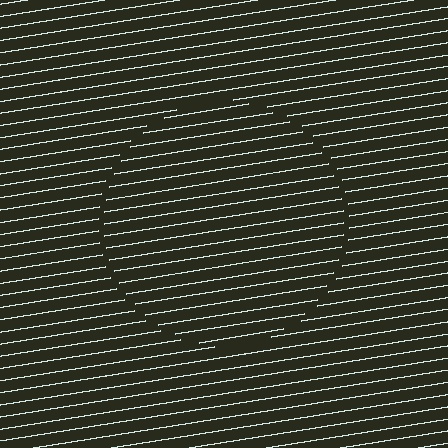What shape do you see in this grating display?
An illusory circle. The interior of the shape contains the same grating, shifted by half a period — the contour is defined by the phase discontinuity where line-ends from the inner and outer gratings abut.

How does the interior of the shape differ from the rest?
The interior of the shape contains the same grating, shifted by half a period — the contour is defined by the phase discontinuity where line-ends from the inner and outer gratings abut.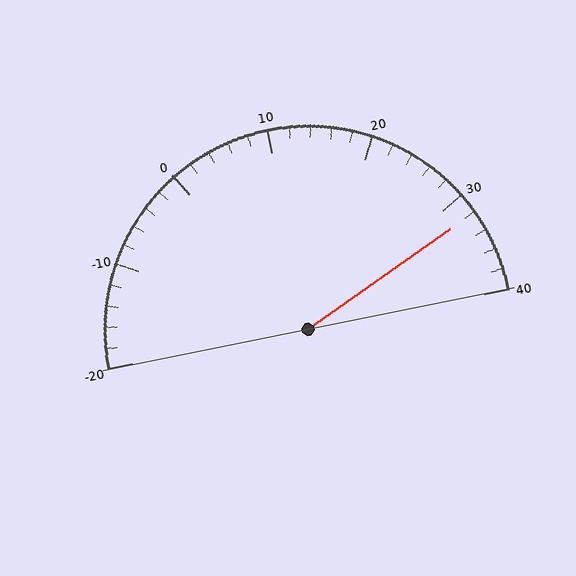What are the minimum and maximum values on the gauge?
The gauge ranges from -20 to 40.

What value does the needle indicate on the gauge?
The needle indicates approximately 32.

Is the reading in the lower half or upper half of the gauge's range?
The reading is in the upper half of the range (-20 to 40).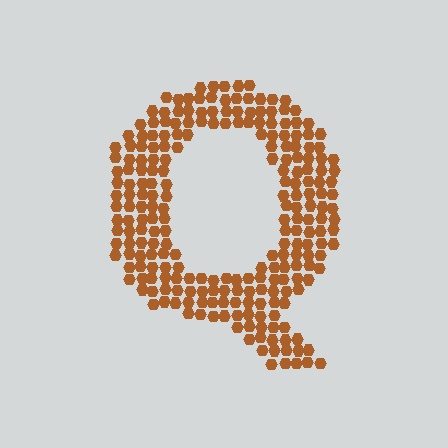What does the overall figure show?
The overall figure shows the letter Q.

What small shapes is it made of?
It is made of small hexagons.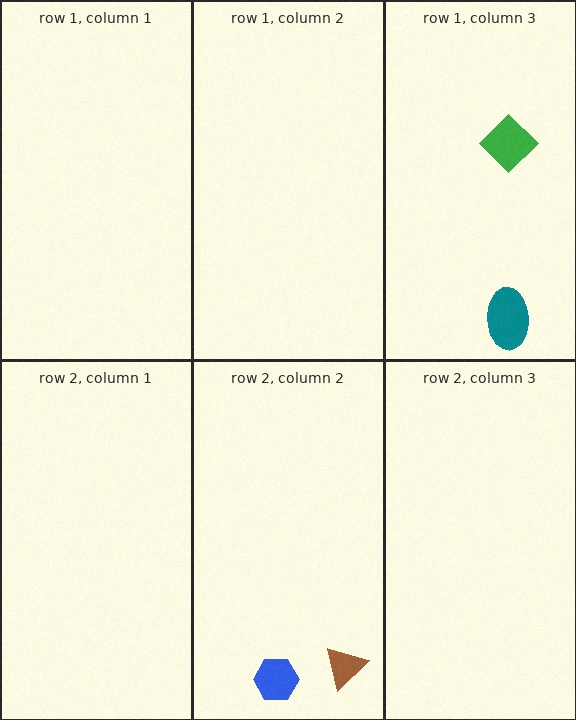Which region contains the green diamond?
The row 1, column 3 region.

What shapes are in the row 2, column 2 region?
The brown triangle, the blue hexagon.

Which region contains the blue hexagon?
The row 2, column 2 region.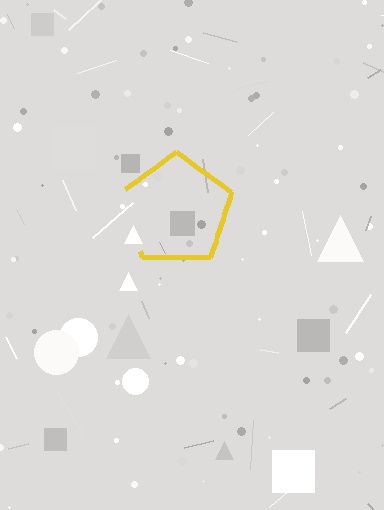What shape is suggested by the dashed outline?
The dashed outline suggests a pentagon.